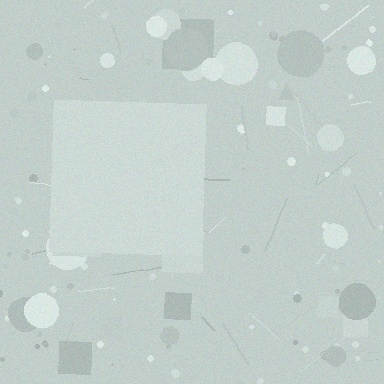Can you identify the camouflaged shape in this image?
The camouflaged shape is a square.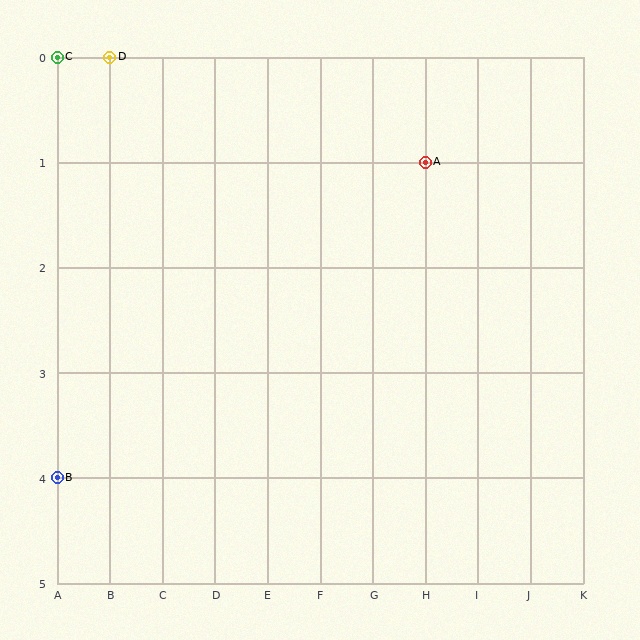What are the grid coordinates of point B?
Point B is at grid coordinates (A, 4).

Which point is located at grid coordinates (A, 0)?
Point C is at (A, 0).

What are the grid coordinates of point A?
Point A is at grid coordinates (H, 1).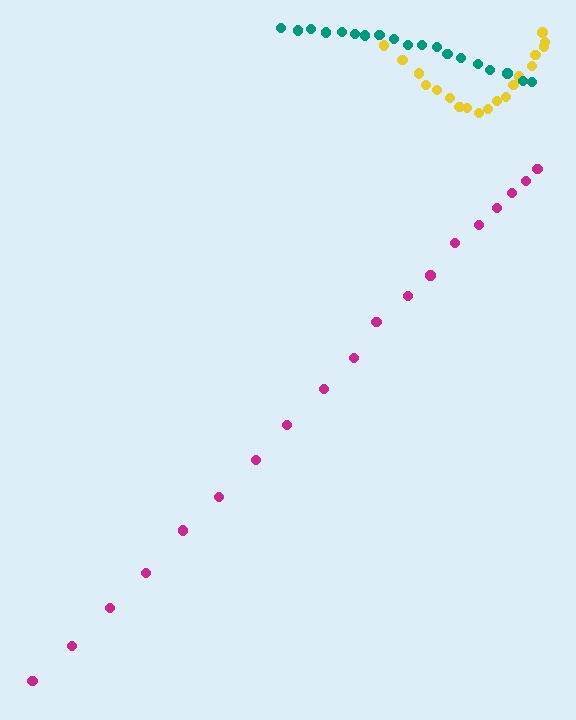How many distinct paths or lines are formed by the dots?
There are 3 distinct paths.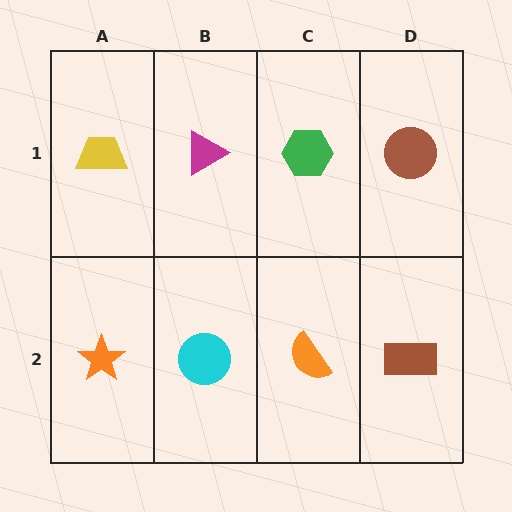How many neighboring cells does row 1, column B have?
3.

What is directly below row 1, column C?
An orange semicircle.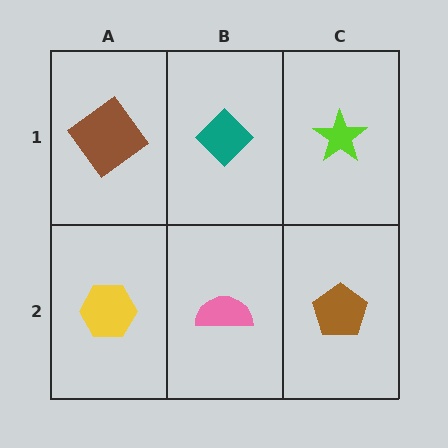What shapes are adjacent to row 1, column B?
A pink semicircle (row 2, column B), a brown diamond (row 1, column A), a lime star (row 1, column C).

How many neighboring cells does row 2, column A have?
2.